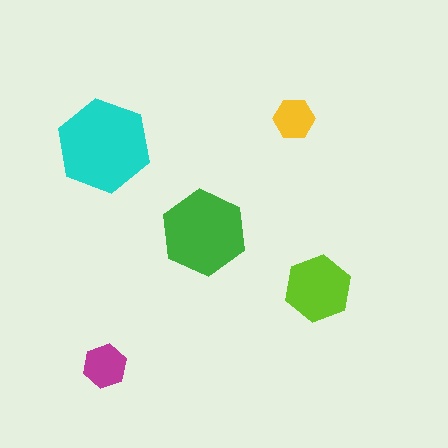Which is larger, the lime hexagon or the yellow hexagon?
The lime one.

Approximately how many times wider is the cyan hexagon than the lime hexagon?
About 1.5 times wider.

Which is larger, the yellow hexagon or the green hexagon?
The green one.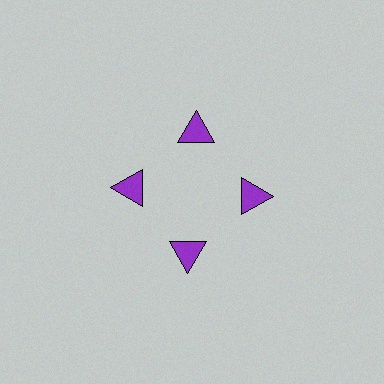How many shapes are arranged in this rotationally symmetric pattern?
There are 4 shapes, arranged in 4 groups of 1.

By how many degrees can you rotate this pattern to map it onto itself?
The pattern maps onto itself every 90 degrees of rotation.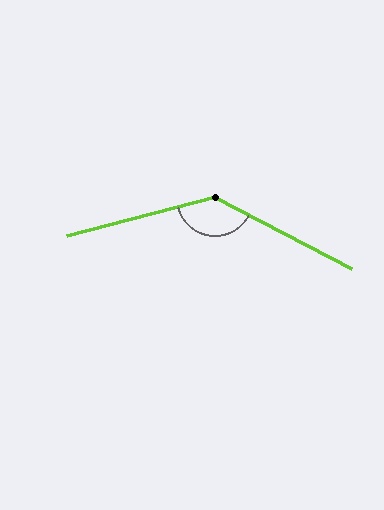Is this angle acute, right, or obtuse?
It is obtuse.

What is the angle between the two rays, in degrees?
Approximately 138 degrees.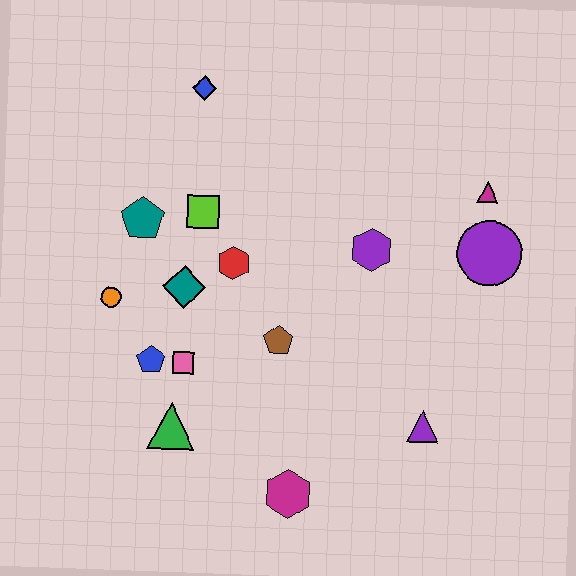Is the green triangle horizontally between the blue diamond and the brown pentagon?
No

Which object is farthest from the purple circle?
The orange circle is farthest from the purple circle.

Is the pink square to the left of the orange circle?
No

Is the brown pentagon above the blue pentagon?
Yes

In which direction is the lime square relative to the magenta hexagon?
The lime square is above the magenta hexagon.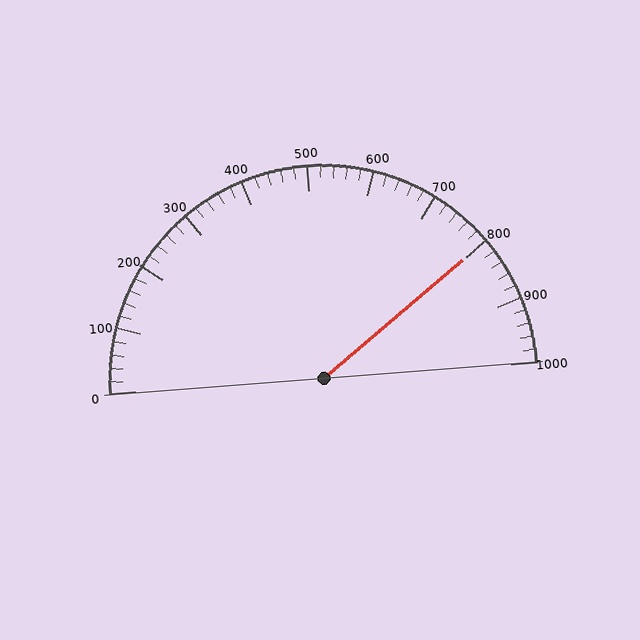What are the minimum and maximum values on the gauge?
The gauge ranges from 0 to 1000.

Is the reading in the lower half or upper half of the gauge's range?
The reading is in the upper half of the range (0 to 1000).